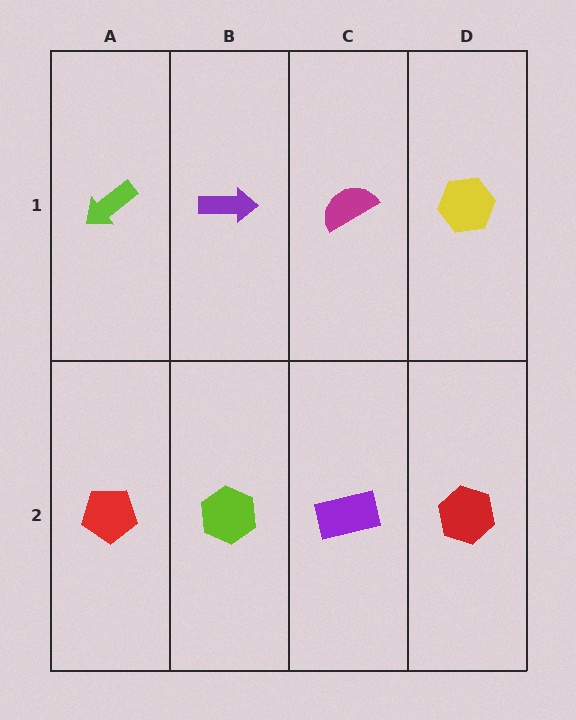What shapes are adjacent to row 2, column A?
A lime arrow (row 1, column A), a lime hexagon (row 2, column B).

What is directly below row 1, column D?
A red hexagon.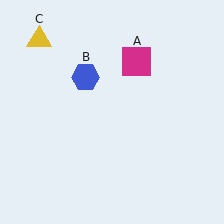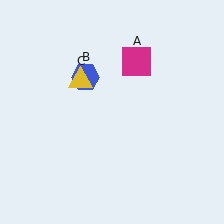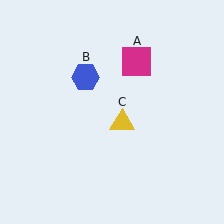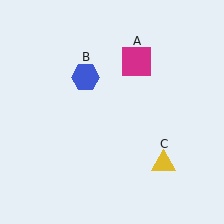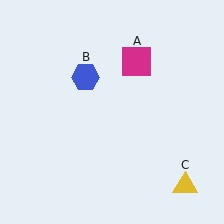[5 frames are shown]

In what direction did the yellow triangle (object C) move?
The yellow triangle (object C) moved down and to the right.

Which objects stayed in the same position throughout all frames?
Magenta square (object A) and blue hexagon (object B) remained stationary.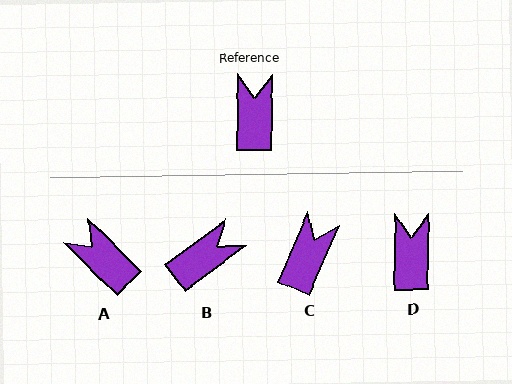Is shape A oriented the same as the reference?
No, it is off by about 46 degrees.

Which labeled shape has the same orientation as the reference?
D.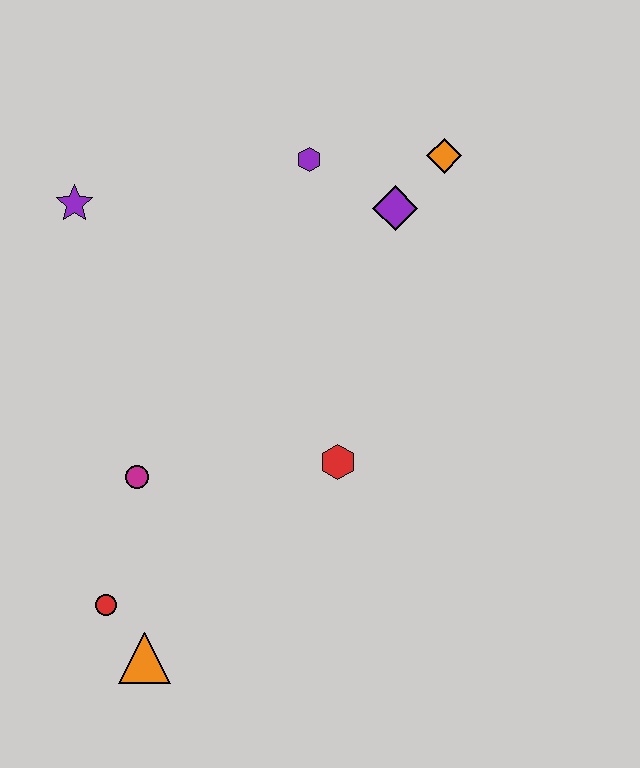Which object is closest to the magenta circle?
The red circle is closest to the magenta circle.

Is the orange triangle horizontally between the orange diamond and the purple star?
Yes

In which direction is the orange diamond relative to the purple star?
The orange diamond is to the right of the purple star.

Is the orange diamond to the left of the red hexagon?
No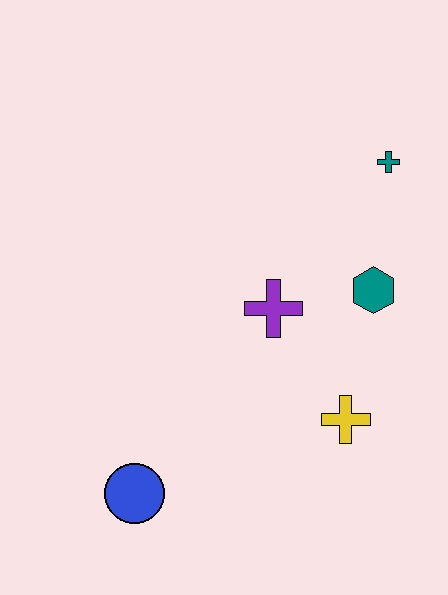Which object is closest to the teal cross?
The teal hexagon is closest to the teal cross.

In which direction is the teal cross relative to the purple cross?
The teal cross is above the purple cross.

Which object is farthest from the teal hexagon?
The blue circle is farthest from the teal hexagon.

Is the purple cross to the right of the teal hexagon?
No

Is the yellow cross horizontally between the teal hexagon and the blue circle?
Yes